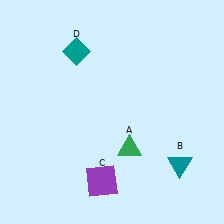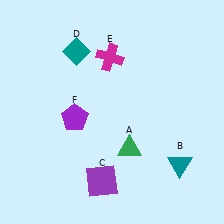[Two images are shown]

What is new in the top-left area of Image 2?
A magenta cross (E) was added in the top-left area of Image 2.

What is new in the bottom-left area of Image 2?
A purple pentagon (F) was added in the bottom-left area of Image 2.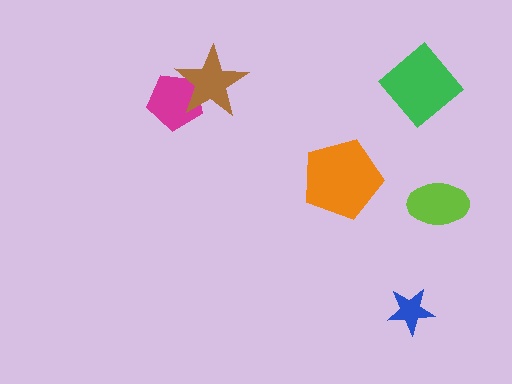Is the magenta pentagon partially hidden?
Yes, it is partially covered by another shape.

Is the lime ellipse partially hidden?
No, no other shape covers it.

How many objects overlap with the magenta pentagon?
1 object overlaps with the magenta pentagon.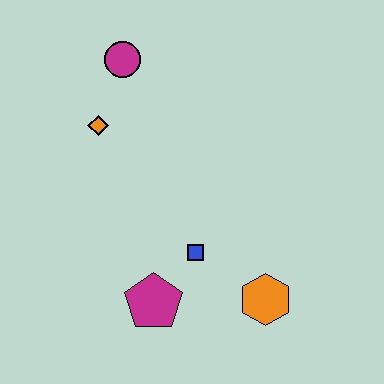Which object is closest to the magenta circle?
The orange diamond is closest to the magenta circle.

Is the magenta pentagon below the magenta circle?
Yes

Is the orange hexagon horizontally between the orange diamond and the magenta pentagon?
No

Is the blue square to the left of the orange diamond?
No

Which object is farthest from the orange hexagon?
The magenta circle is farthest from the orange hexagon.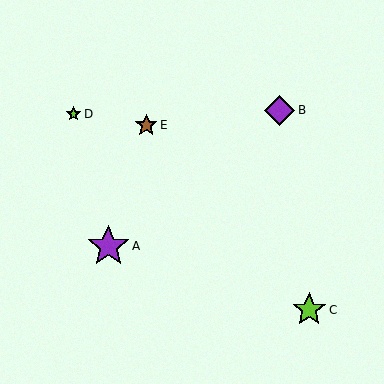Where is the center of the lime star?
The center of the lime star is at (73, 114).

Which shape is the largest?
The purple star (labeled A) is the largest.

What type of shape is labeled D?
Shape D is a lime star.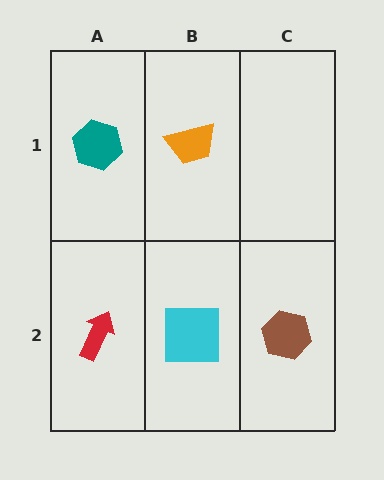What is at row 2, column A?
A red arrow.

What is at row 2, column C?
A brown hexagon.